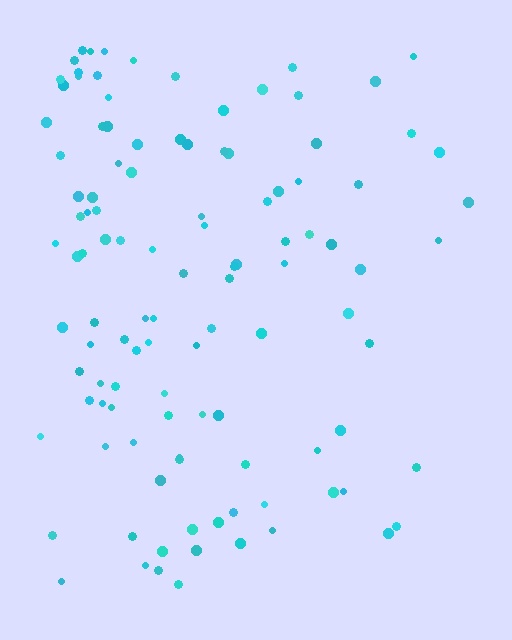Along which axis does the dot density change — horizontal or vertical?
Horizontal.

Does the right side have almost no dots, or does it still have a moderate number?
Still a moderate number, just noticeably fewer than the left.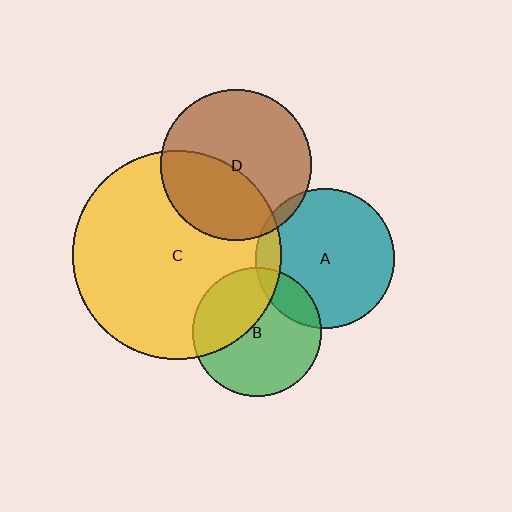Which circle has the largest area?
Circle C (yellow).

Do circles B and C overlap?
Yes.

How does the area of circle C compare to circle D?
Approximately 1.9 times.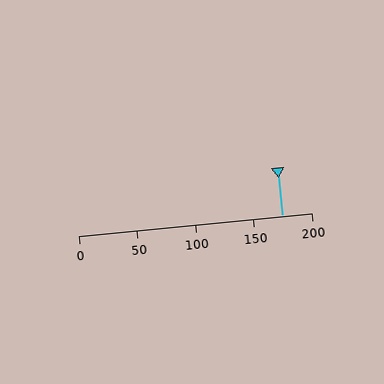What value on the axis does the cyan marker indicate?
The marker indicates approximately 175.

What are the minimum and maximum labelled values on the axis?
The axis runs from 0 to 200.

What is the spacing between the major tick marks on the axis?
The major ticks are spaced 50 apart.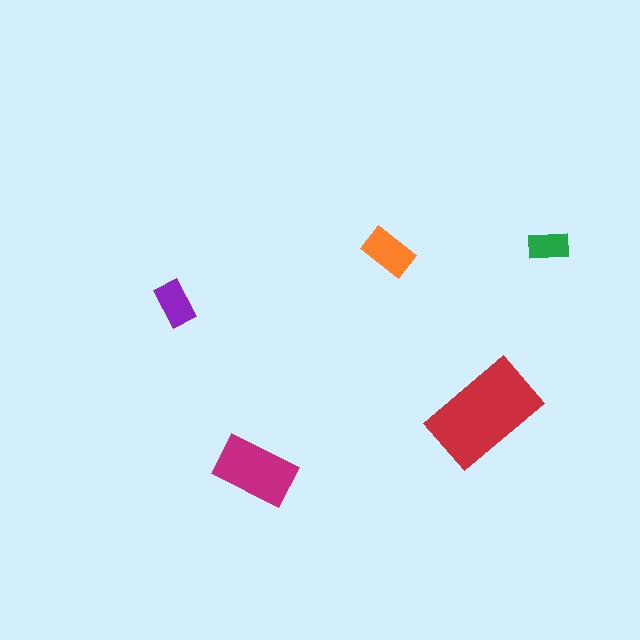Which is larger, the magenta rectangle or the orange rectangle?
The magenta one.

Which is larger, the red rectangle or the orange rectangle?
The red one.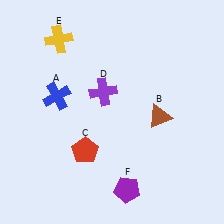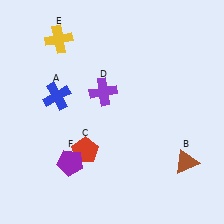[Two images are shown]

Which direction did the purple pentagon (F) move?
The purple pentagon (F) moved left.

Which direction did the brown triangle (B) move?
The brown triangle (B) moved down.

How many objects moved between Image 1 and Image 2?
2 objects moved between the two images.